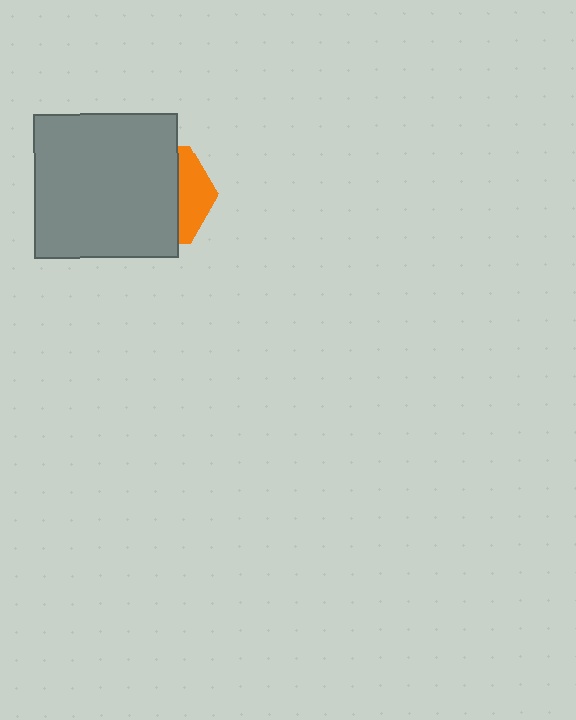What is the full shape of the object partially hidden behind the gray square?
The partially hidden object is an orange hexagon.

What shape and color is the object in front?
The object in front is a gray square.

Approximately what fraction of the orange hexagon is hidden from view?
Roughly 69% of the orange hexagon is hidden behind the gray square.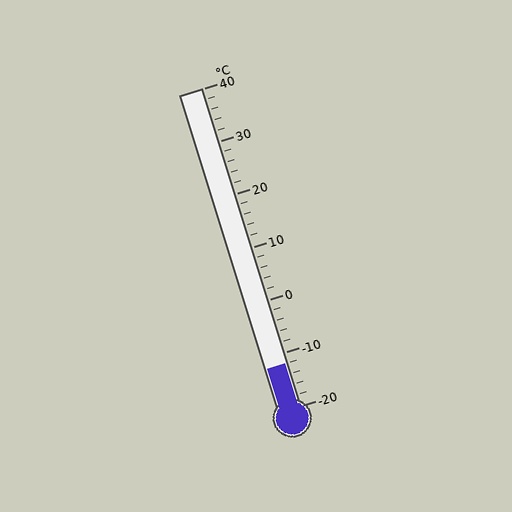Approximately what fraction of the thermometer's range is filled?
The thermometer is filled to approximately 15% of its range.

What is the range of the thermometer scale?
The thermometer scale ranges from -20°C to 40°C.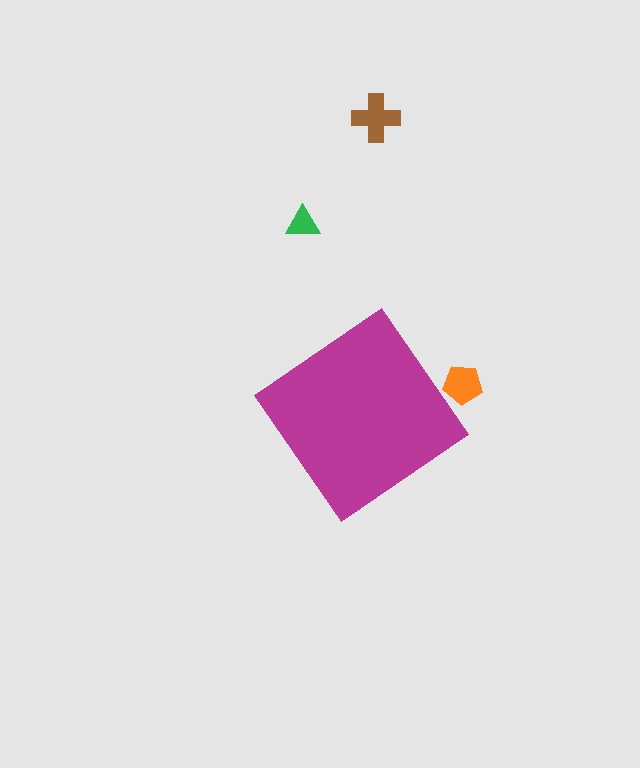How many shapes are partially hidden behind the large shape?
1 shape is partially hidden.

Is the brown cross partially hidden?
No, the brown cross is fully visible.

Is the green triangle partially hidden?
No, the green triangle is fully visible.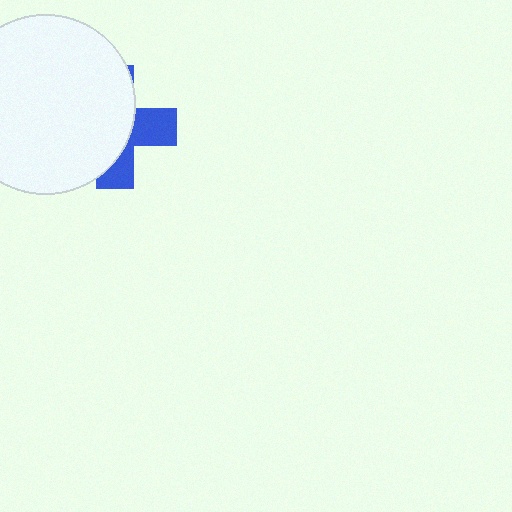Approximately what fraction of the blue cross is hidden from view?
Roughly 65% of the blue cross is hidden behind the white circle.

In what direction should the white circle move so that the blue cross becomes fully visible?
The white circle should move left. That is the shortest direction to clear the overlap and leave the blue cross fully visible.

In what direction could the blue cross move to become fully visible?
The blue cross could move right. That would shift it out from behind the white circle entirely.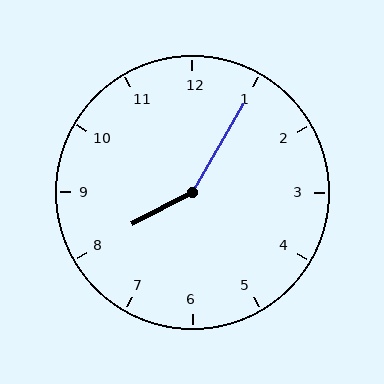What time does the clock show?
8:05.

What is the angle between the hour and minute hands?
Approximately 148 degrees.